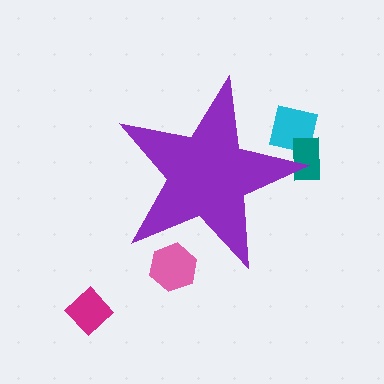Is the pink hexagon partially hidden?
Yes, the pink hexagon is partially hidden behind the purple star.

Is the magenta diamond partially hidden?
No, the magenta diamond is fully visible.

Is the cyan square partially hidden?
Yes, the cyan square is partially hidden behind the purple star.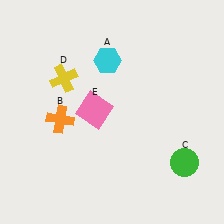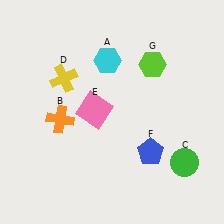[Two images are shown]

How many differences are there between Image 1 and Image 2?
There are 2 differences between the two images.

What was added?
A blue pentagon (F), a lime hexagon (G) were added in Image 2.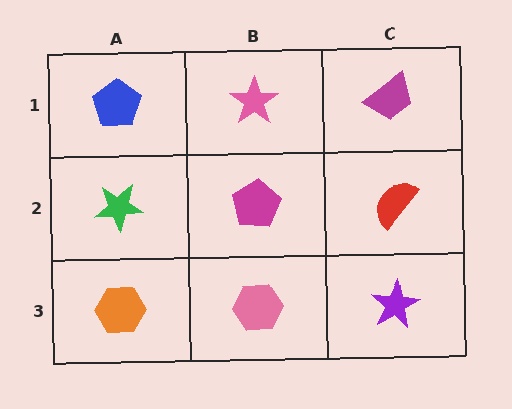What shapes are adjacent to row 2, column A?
A blue pentagon (row 1, column A), an orange hexagon (row 3, column A), a magenta pentagon (row 2, column B).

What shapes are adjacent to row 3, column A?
A green star (row 2, column A), a pink hexagon (row 3, column B).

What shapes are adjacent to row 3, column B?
A magenta pentagon (row 2, column B), an orange hexagon (row 3, column A), a purple star (row 3, column C).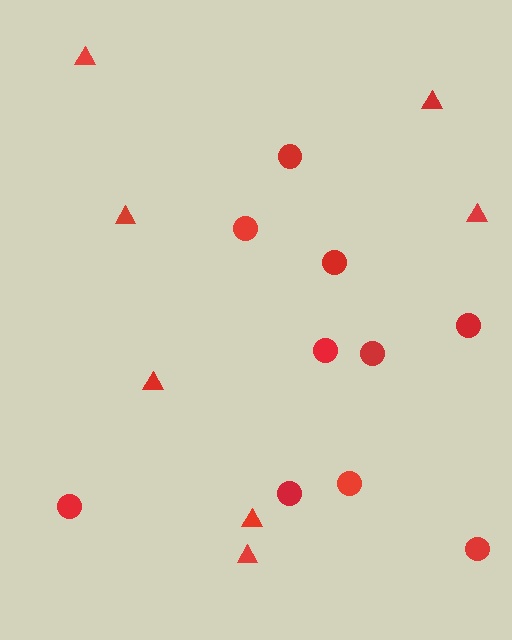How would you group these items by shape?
There are 2 groups: one group of circles (10) and one group of triangles (7).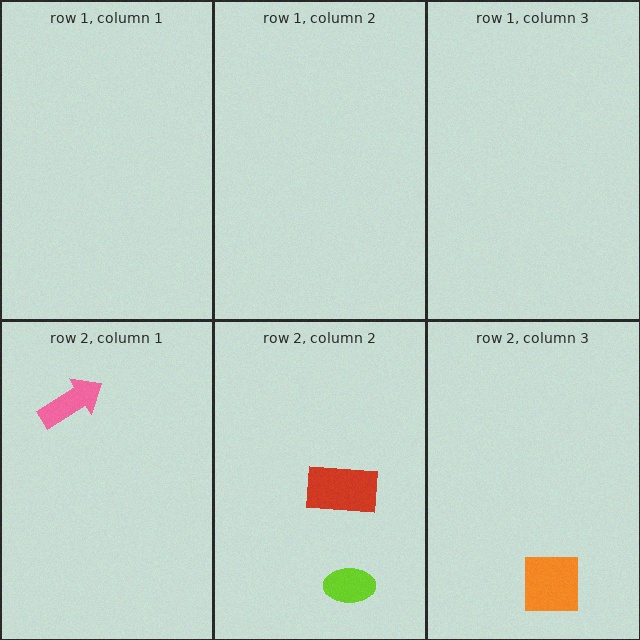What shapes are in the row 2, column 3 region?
The orange square.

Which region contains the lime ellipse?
The row 2, column 2 region.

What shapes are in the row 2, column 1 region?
The pink arrow.